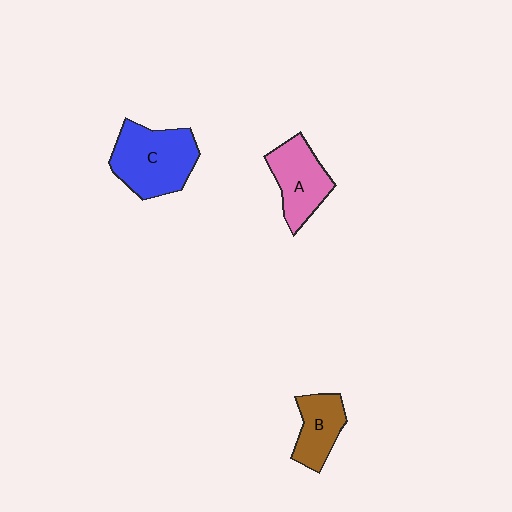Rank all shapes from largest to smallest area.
From largest to smallest: C (blue), A (pink), B (brown).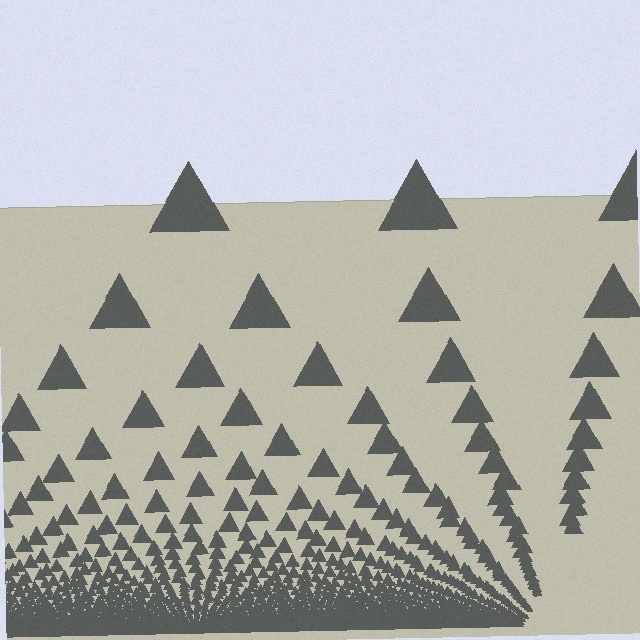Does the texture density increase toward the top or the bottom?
Density increases toward the bottom.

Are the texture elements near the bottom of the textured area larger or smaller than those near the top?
Smaller. The gradient is inverted — elements near the bottom are smaller and denser.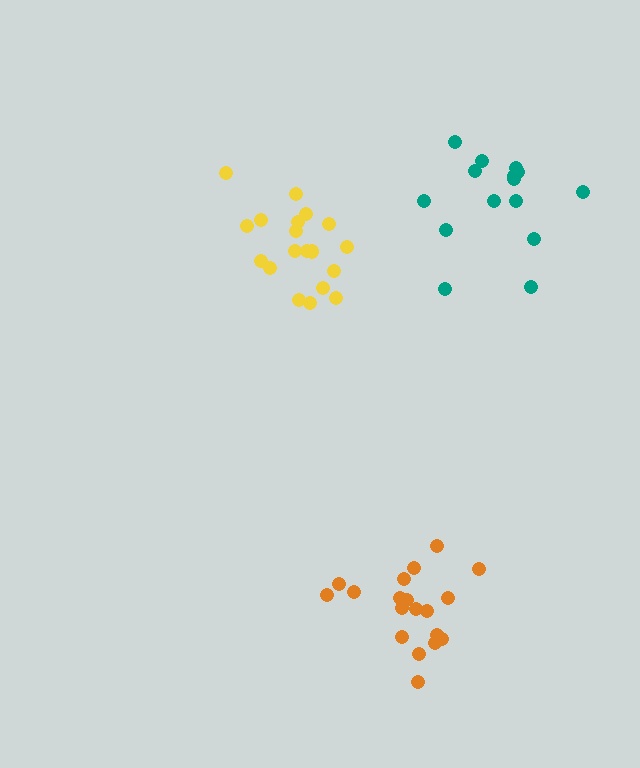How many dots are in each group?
Group 1: 19 dots, Group 2: 15 dots, Group 3: 20 dots (54 total).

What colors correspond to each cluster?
The clusters are colored: yellow, teal, orange.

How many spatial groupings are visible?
There are 3 spatial groupings.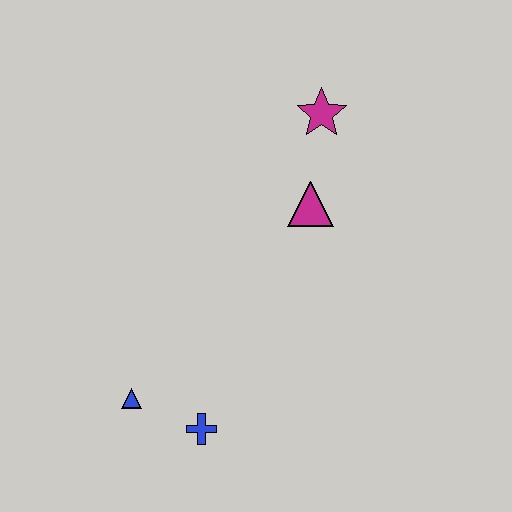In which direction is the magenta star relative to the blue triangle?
The magenta star is above the blue triangle.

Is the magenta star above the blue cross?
Yes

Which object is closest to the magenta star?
The magenta triangle is closest to the magenta star.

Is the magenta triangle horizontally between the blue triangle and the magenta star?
Yes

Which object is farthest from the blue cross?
The magenta star is farthest from the blue cross.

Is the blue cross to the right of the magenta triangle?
No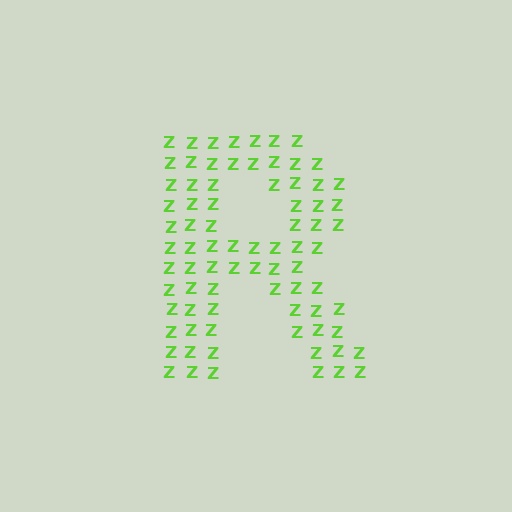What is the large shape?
The large shape is the letter R.